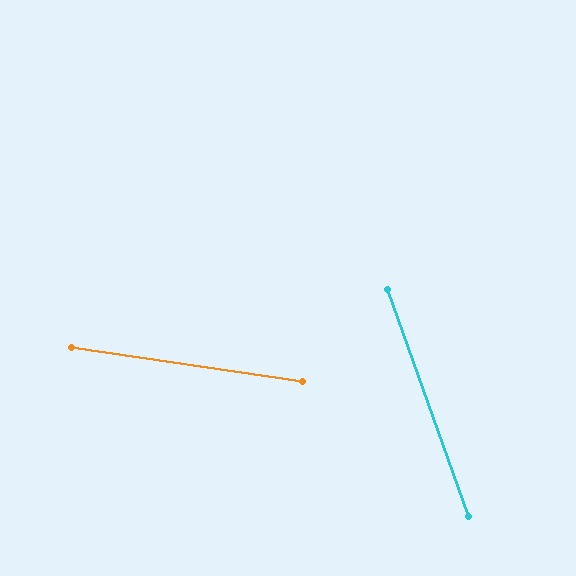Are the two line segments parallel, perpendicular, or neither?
Neither parallel nor perpendicular — they differ by about 62°.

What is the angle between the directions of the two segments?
Approximately 62 degrees.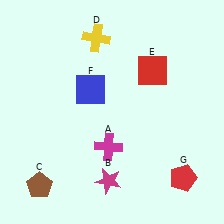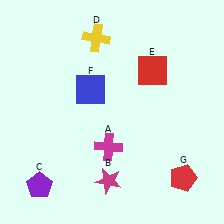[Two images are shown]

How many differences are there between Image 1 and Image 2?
There is 1 difference between the two images.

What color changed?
The pentagon (C) changed from brown in Image 1 to purple in Image 2.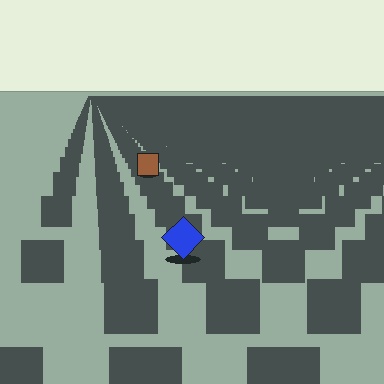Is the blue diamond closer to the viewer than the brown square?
Yes. The blue diamond is closer — you can tell from the texture gradient: the ground texture is coarser near it.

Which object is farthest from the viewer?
The brown square is farthest from the viewer. It appears smaller and the ground texture around it is denser.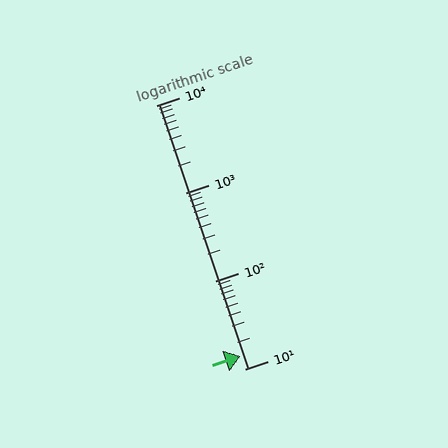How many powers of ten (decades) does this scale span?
The scale spans 3 decades, from 10 to 10000.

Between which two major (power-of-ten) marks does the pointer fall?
The pointer is between 10 and 100.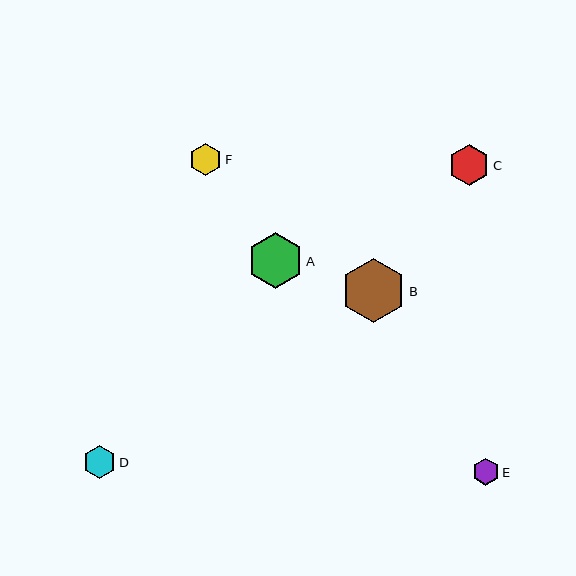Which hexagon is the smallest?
Hexagon E is the smallest with a size of approximately 27 pixels.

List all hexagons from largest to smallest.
From largest to smallest: B, A, C, D, F, E.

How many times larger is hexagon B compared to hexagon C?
Hexagon B is approximately 1.6 times the size of hexagon C.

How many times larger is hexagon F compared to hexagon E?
Hexagon F is approximately 1.2 times the size of hexagon E.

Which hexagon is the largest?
Hexagon B is the largest with a size of approximately 65 pixels.